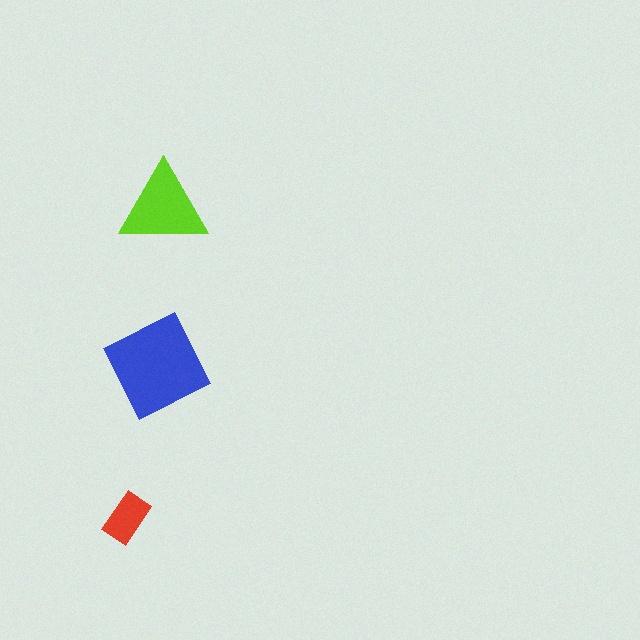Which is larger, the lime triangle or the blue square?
The blue square.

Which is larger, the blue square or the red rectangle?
The blue square.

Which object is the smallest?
The red rectangle.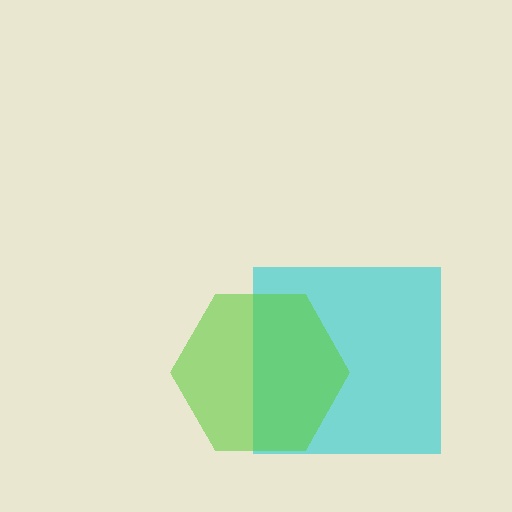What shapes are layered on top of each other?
The layered shapes are: a cyan square, a lime hexagon.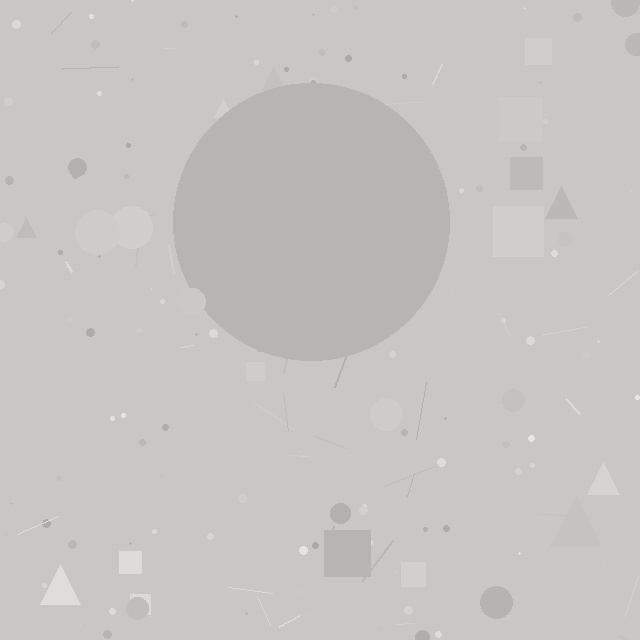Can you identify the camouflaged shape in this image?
The camouflaged shape is a circle.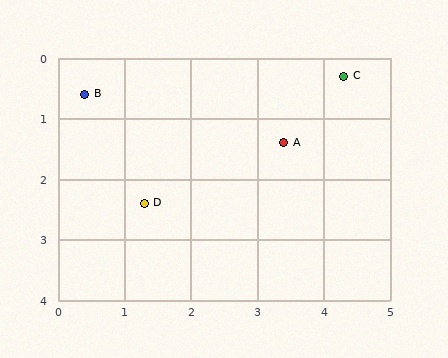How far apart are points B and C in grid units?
Points B and C are about 3.9 grid units apart.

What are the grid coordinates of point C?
Point C is at approximately (4.3, 0.3).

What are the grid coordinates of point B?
Point B is at approximately (0.4, 0.6).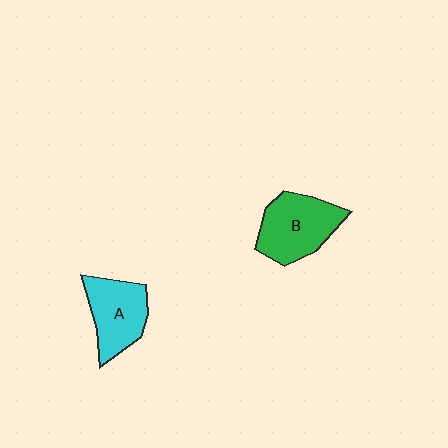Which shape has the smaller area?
Shape A (cyan).